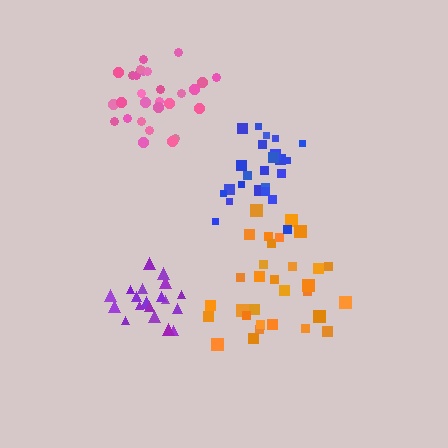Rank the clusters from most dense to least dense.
purple, pink, blue, orange.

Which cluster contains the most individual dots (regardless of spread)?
Orange (32).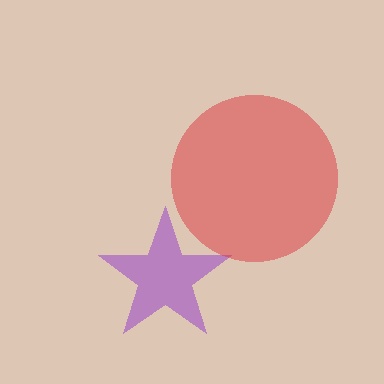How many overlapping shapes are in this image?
There are 2 overlapping shapes in the image.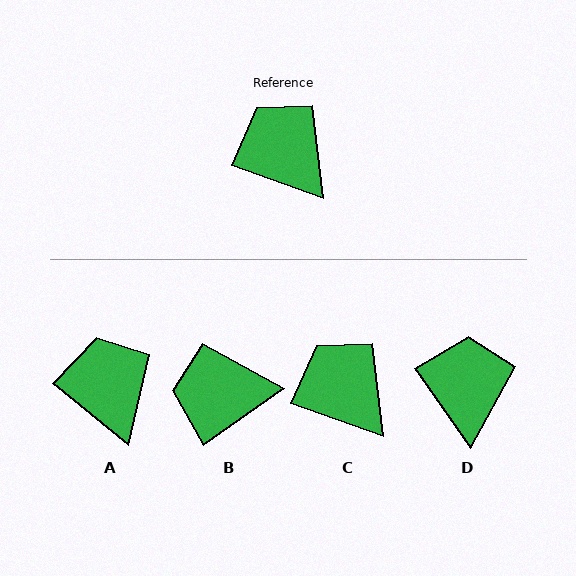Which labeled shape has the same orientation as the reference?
C.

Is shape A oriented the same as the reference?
No, it is off by about 20 degrees.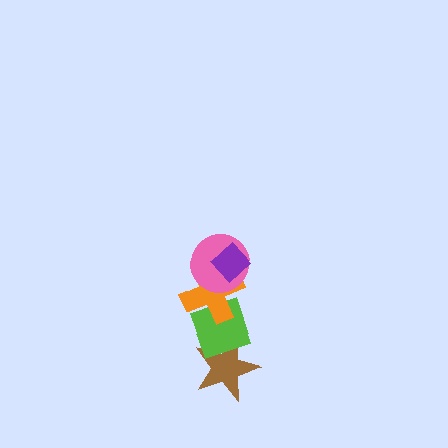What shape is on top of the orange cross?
The pink circle is on top of the orange cross.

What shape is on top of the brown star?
The lime diamond is on top of the brown star.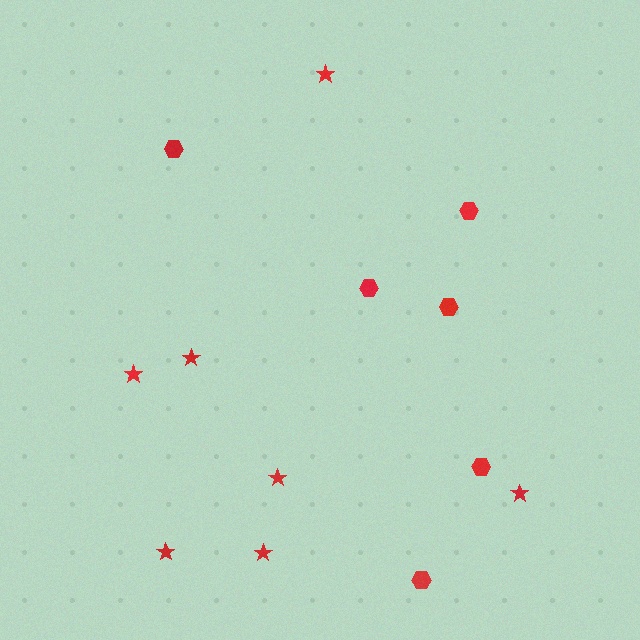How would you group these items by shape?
There are 2 groups: one group of hexagons (6) and one group of stars (7).